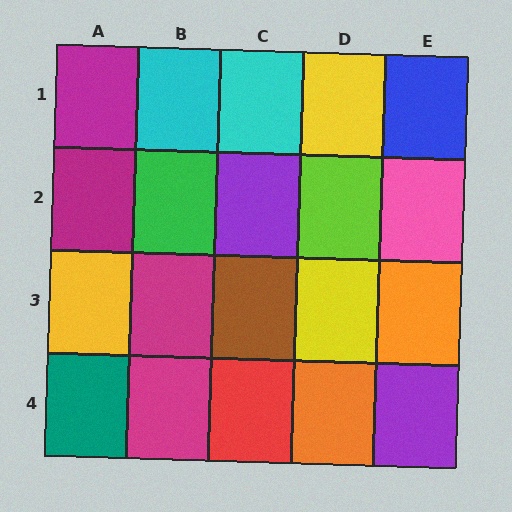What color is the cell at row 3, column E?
Orange.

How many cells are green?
1 cell is green.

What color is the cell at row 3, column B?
Magenta.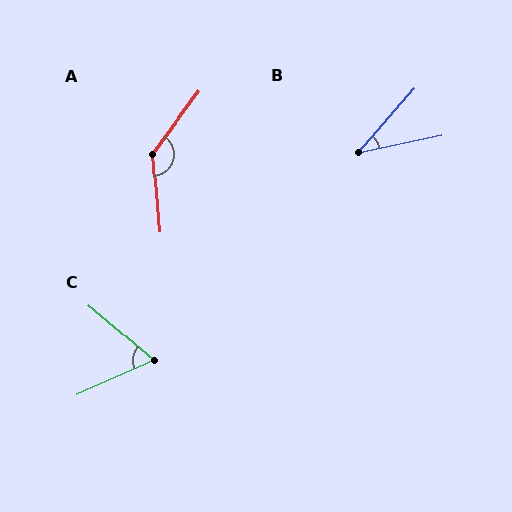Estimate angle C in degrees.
Approximately 64 degrees.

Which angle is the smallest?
B, at approximately 37 degrees.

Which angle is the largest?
A, at approximately 139 degrees.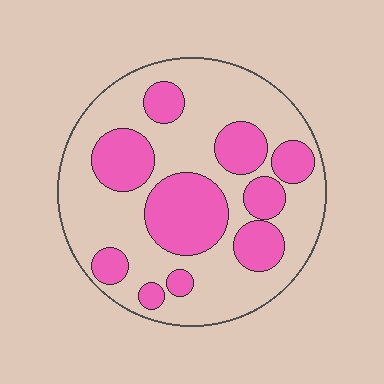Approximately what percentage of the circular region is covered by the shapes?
Approximately 35%.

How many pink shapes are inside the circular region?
10.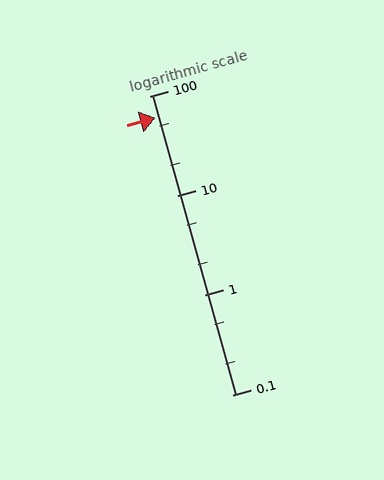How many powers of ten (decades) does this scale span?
The scale spans 3 decades, from 0.1 to 100.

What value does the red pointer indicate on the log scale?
The pointer indicates approximately 61.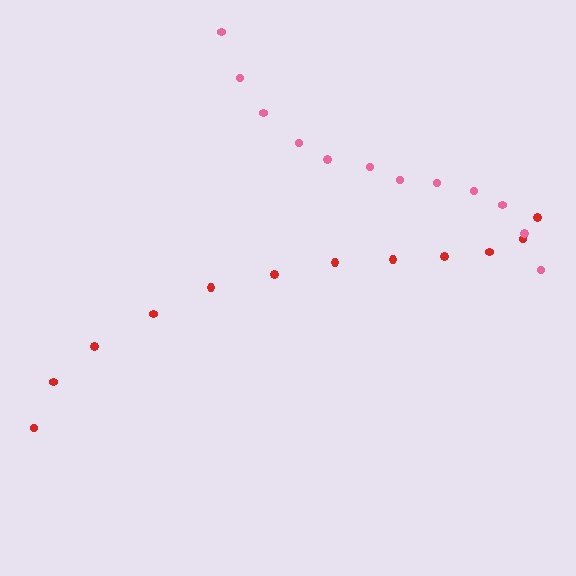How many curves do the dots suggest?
There are 2 distinct paths.